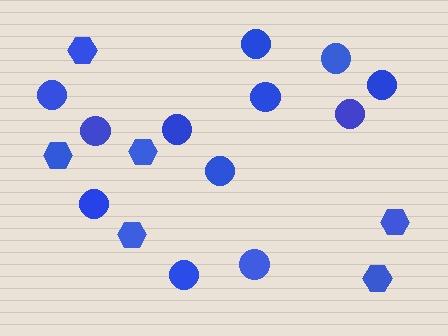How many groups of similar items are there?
There are 2 groups: one group of hexagons (6) and one group of circles (12).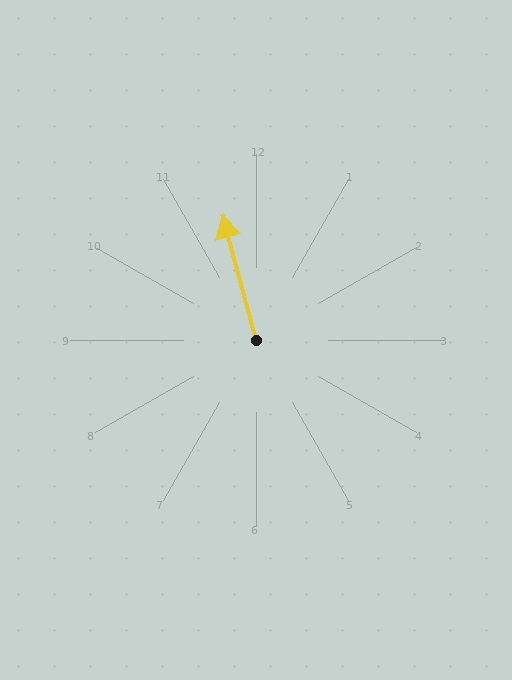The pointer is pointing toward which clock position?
Roughly 11 o'clock.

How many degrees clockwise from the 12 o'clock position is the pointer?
Approximately 345 degrees.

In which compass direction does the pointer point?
North.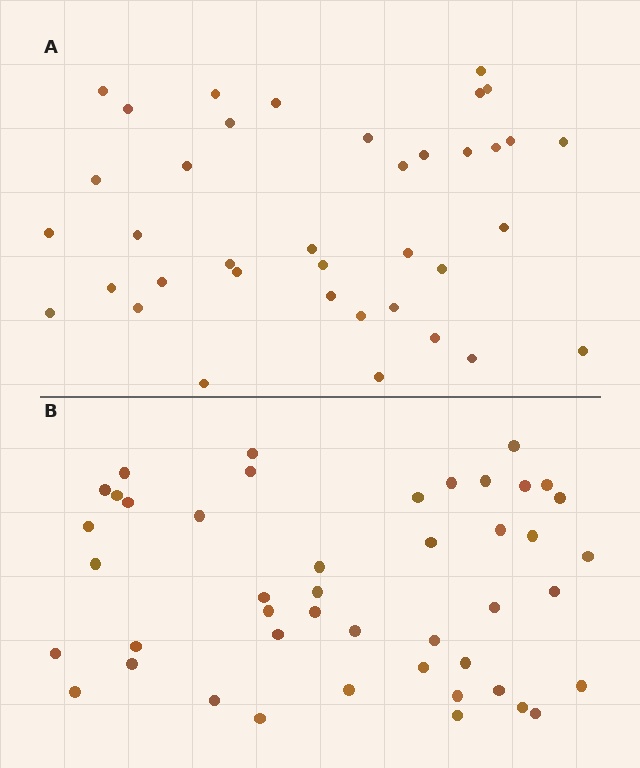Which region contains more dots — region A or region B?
Region B (the bottom region) has more dots.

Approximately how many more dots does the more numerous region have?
Region B has roughly 8 or so more dots than region A.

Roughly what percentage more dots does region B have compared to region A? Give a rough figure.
About 20% more.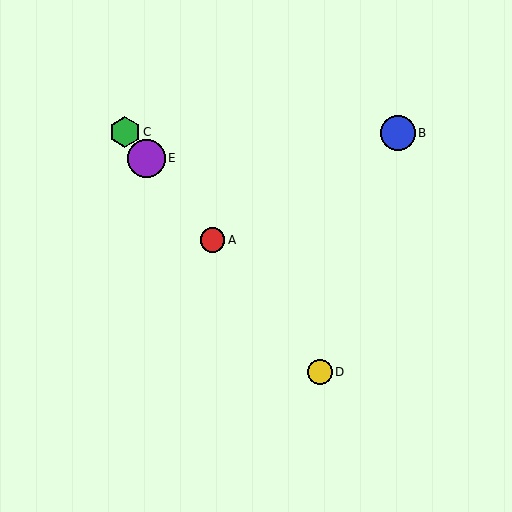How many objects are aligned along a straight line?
4 objects (A, C, D, E) are aligned along a straight line.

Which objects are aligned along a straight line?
Objects A, C, D, E are aligned along a straight line.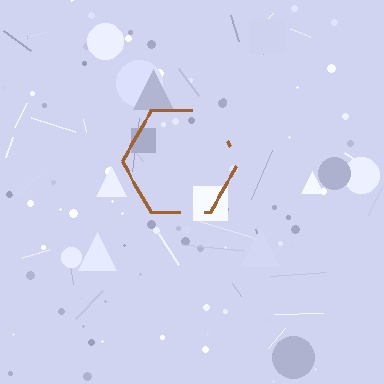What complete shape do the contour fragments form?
The contour fragments form a hexagon.